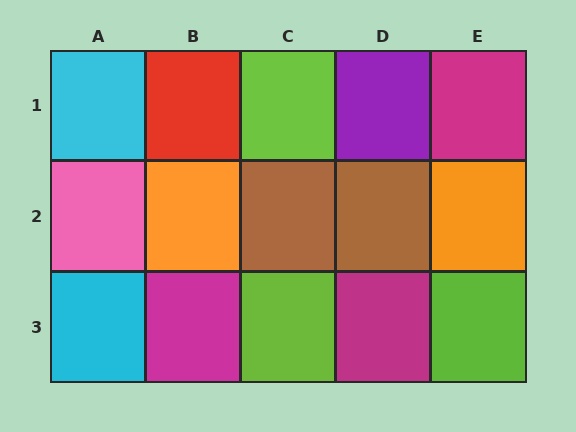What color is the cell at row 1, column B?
Red.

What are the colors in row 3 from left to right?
Cyan, magenta, lime, magenta, lime.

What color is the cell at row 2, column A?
Pink.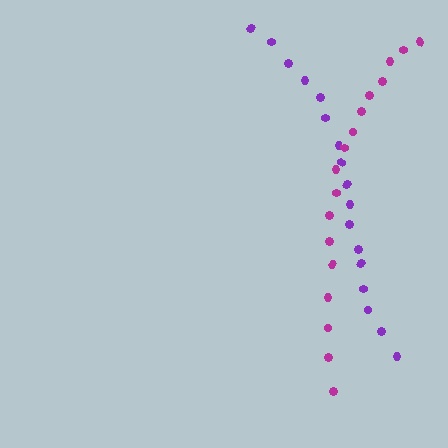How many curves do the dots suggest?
There are 2 distinct paths.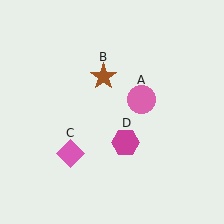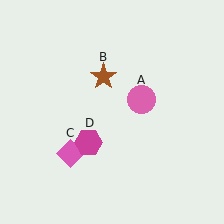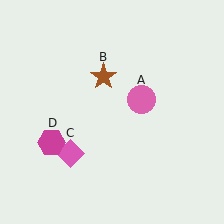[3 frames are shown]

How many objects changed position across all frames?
1 object changed position: magenta hexagon (object D).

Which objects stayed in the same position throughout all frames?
Pink circle (object A) and brown star (object B) and pink diamond (object C) remained stationary.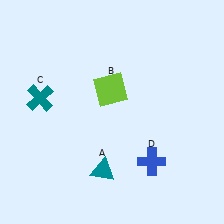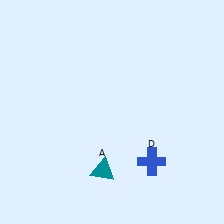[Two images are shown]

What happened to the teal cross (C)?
The teal cross (C) was removed in Image 2. It was in the top-left area of Image 1.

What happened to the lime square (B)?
The lime square (B) was removed in Image 2. It was in the top-left area of Image 1.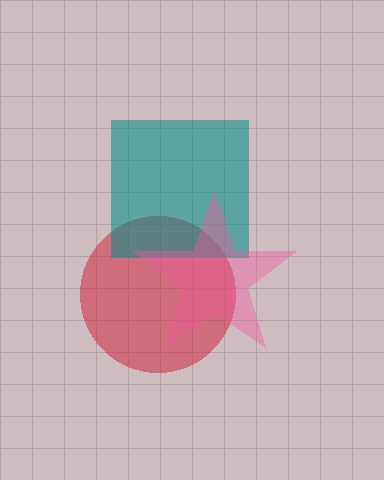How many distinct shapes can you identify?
There are 3 distinct shapes: a red circle, a teal square, a pink star.